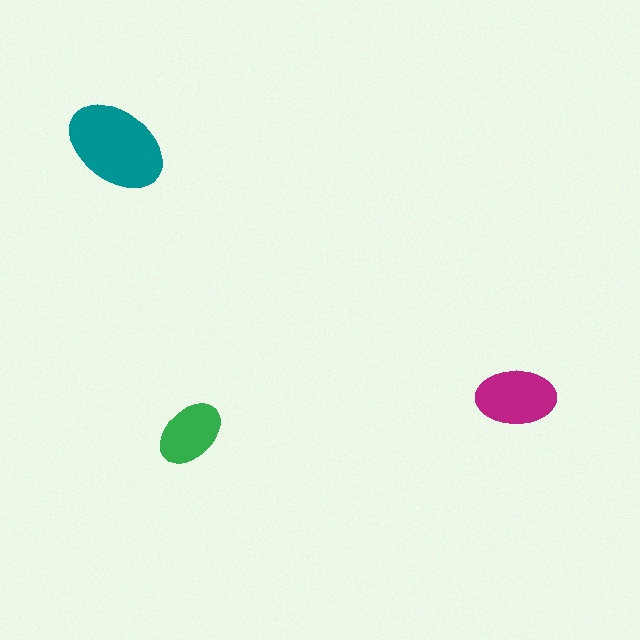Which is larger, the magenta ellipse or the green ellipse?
The magenta one.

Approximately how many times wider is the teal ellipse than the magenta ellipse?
About 1.5 times wider.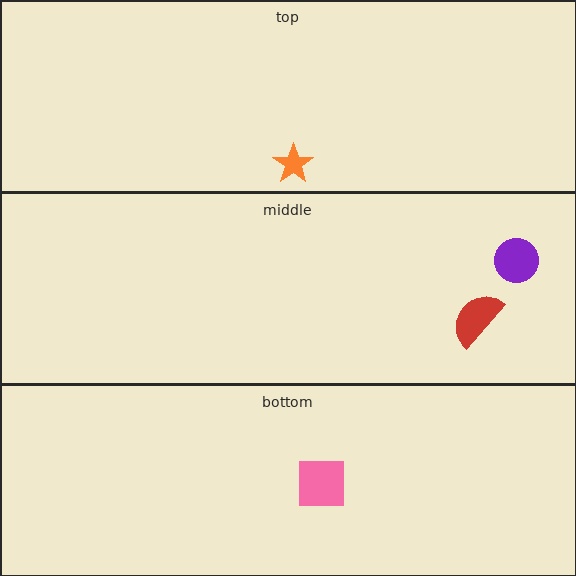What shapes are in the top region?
The orange star.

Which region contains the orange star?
The top region.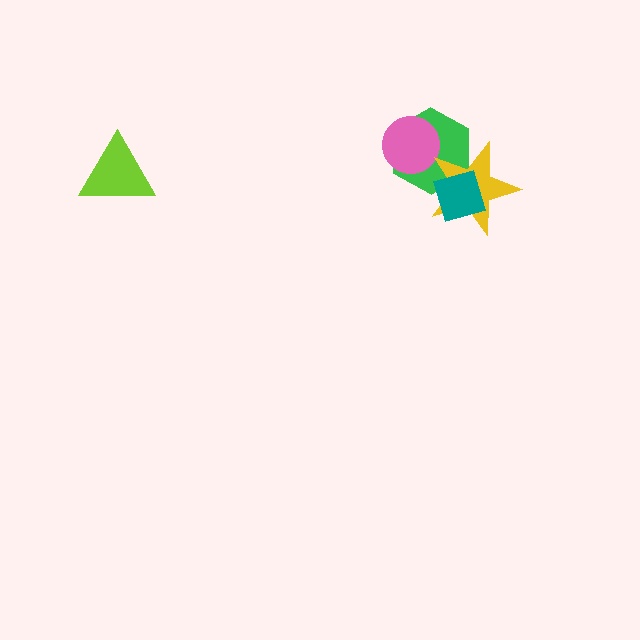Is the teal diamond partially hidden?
No, no other shape covers it.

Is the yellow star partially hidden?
Yes, it is partially covered by another shape.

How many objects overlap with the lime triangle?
0 objects overlap with the lime triangle.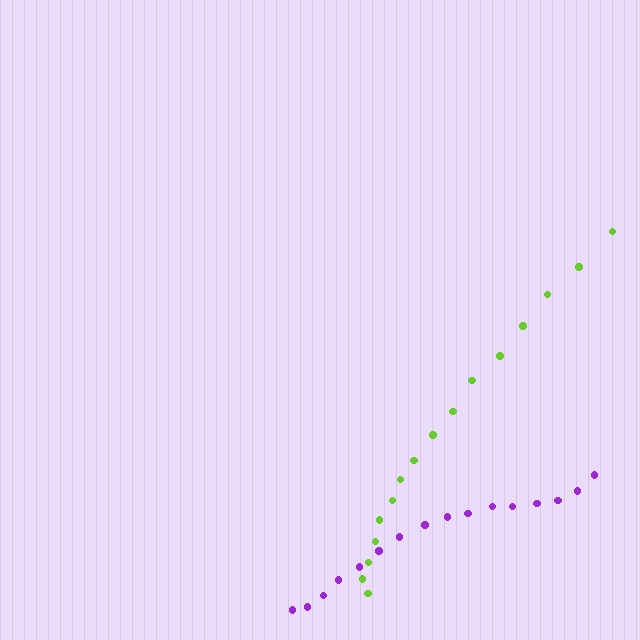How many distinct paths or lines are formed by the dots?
There are 2 distinct paths.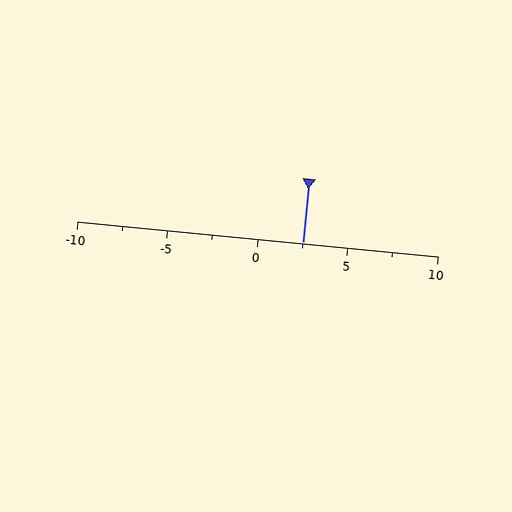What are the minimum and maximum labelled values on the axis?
The axis runs from -10 to 10.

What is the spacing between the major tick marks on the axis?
The major ticks are spaced 5 apart.